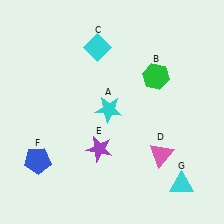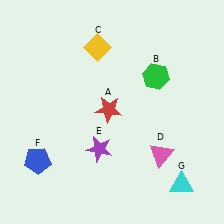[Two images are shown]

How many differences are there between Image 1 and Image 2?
There are 2 differences between the two images.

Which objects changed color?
A changed from cyan to red. C changed from cyan to yellow.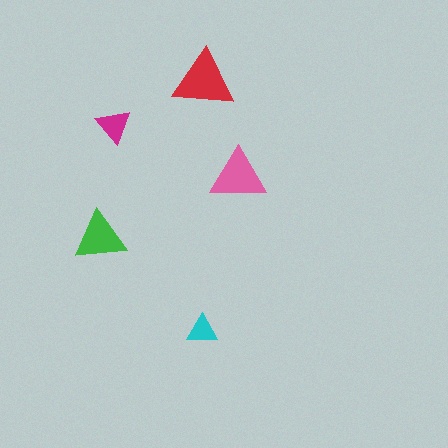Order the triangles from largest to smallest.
the red one, the pink one, the green one, the magenta one, the cyan one.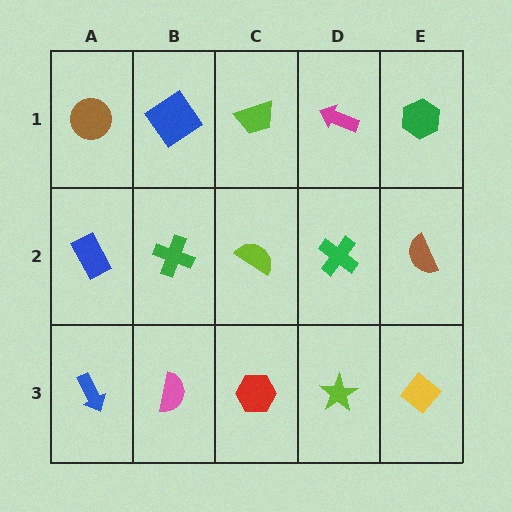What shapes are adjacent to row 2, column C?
A lime trapezoid (row 1, column C), a red hexagon (row 3, column C), a green cross (row 2, column B), a green cross (row 2, column D).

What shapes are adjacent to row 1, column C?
A lime semicircle (row 2, column C), a blue diamond (row 1, column B), a magenta arrow (row 1, column D).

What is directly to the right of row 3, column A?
A pink semicircle.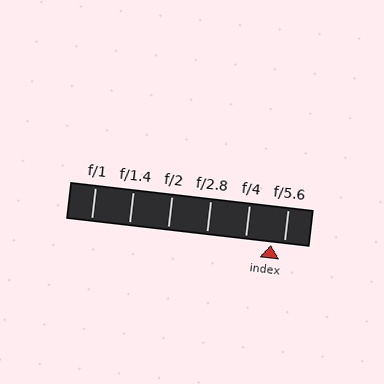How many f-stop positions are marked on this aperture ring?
There are 6 f-stop positions marked.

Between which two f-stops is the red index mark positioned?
The index mark is between f/4 and f/5.6.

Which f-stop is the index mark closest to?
The index mark is closest to f/5.6.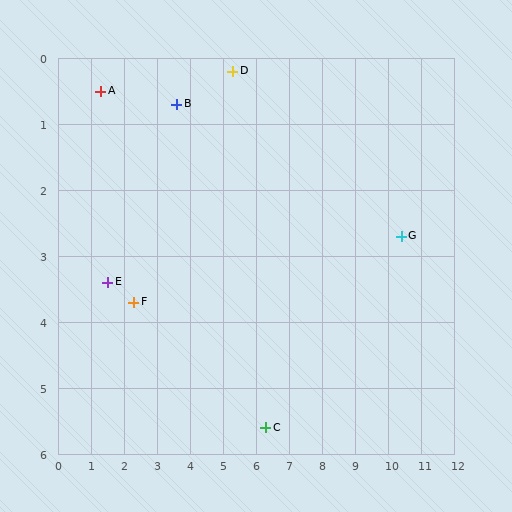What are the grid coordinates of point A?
Point A is at approximately (1.3, 0.5).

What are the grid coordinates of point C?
Point C is at approximately (6.3, 5.6).